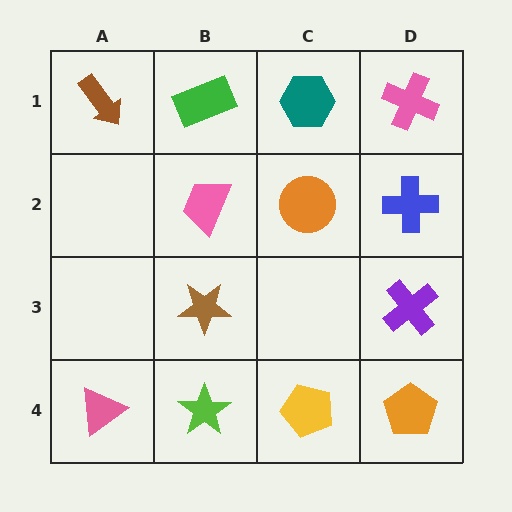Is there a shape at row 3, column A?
No, that cell is empty.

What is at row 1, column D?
A pink cross.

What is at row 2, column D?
A blue cross.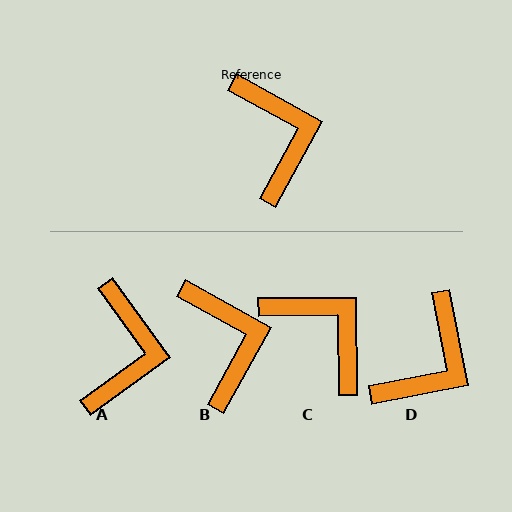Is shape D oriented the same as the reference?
No, it is off by about 50 degrees.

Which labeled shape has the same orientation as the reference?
B.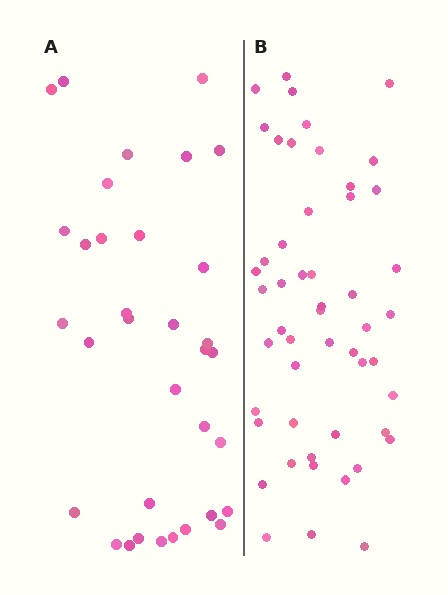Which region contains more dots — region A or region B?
Region B (the right region) has more dots.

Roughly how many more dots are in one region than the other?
Region B has approximately 15 more dots than region A.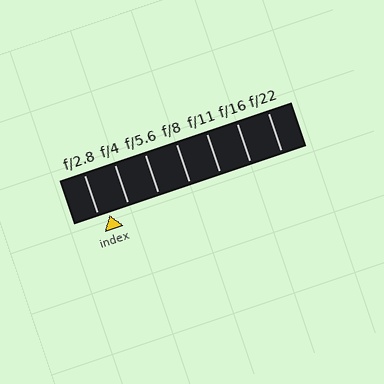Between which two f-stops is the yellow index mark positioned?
The index mark is between f/2.8 and f/4.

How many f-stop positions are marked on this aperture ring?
There are 7 f-stop positions marked.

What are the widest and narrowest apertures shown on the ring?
The widest aperture shown is f/2.8 and the narrowest is f/22.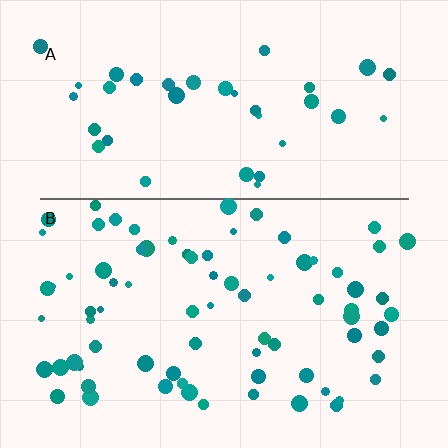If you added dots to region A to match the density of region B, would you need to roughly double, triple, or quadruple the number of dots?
Approximately double.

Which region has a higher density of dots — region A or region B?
B (the bottom).